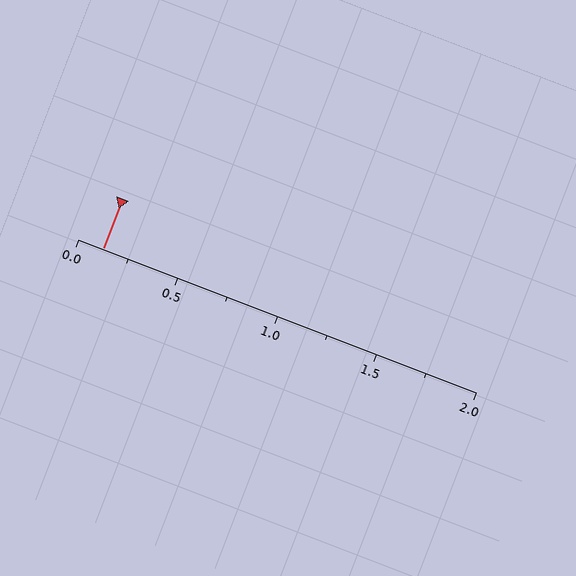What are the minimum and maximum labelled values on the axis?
The axis runs from 0.0 to 2.0.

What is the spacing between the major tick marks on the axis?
The major ticks are spaced 0.5 apart.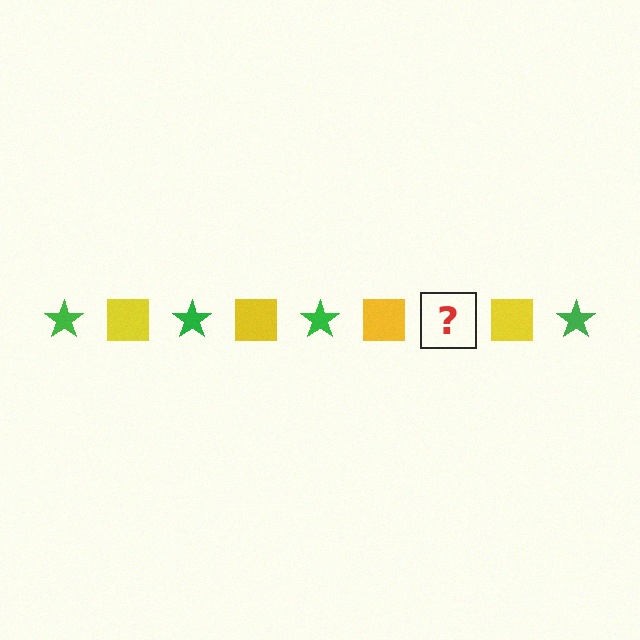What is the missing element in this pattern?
The missing element is a green star.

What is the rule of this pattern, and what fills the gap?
The rule is that the pattern alternates between green star and yellow square. The gap should be filled with a green star.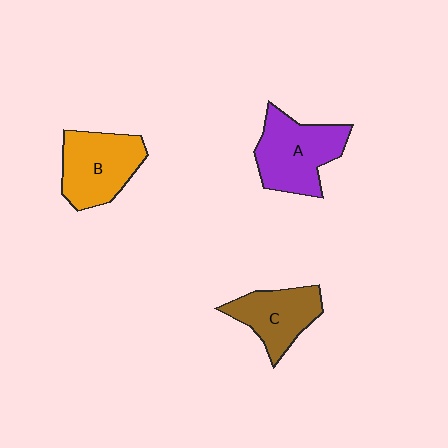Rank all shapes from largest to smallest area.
From largest to smallest: A (purple), B (orange), C (brown).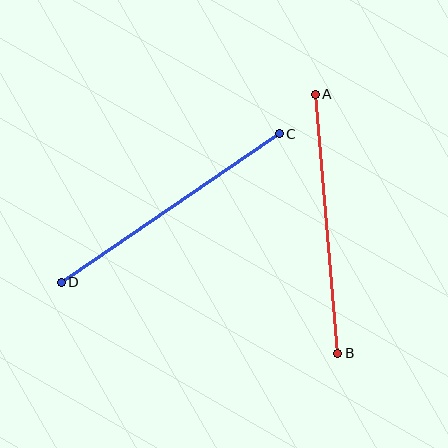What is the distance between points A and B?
The distance is approximately 260 pixels.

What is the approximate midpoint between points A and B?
The midpoint is at approximately (326, 224) pixels.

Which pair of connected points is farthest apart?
Points C and D are farthest apart.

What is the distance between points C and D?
The distance is approximately 264 pixels.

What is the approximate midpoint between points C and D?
The midpoint is at approximately (170, 208) pixels.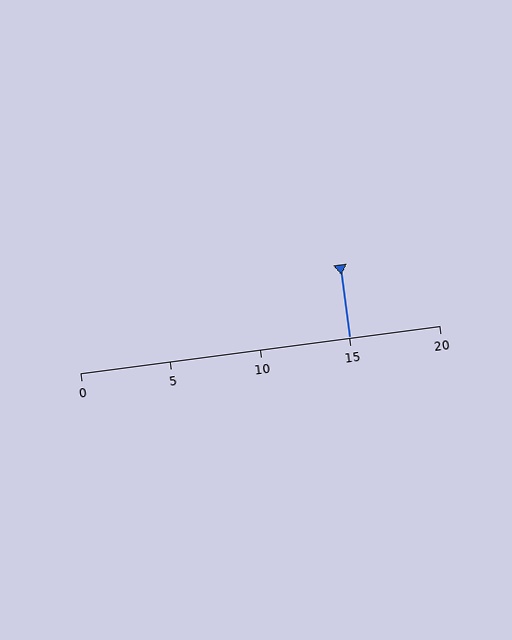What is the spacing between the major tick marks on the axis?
The major ticks are spaced 5 apart.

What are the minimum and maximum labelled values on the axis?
The axis runs from 0 to 20.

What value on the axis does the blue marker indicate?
The marker indicates approximately 15.